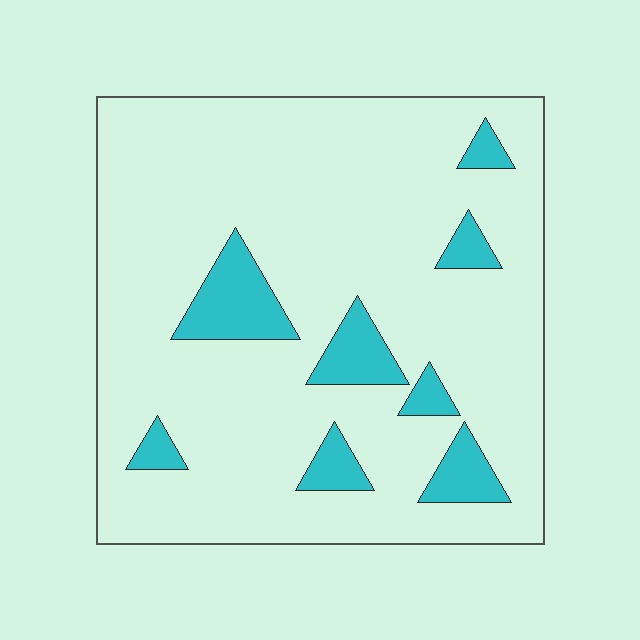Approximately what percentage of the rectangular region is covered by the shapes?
Approximately 15%.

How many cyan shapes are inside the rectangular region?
8.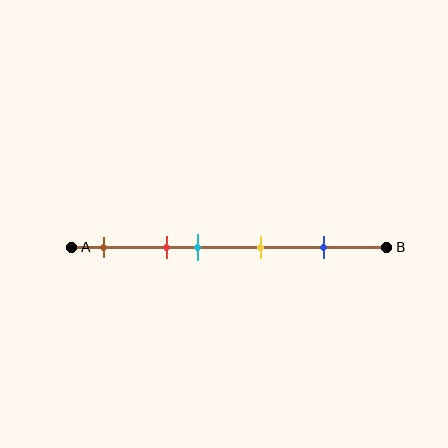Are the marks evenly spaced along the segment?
No, the marks are not evenly spaced.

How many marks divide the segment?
There are 5 marks dividing the segment.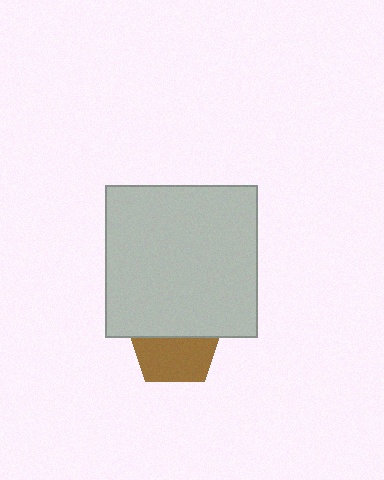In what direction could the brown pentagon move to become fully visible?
The brown pentagon could move down. That would shift it out from behind the light gray square entirely.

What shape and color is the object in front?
The object in front is a light gray square.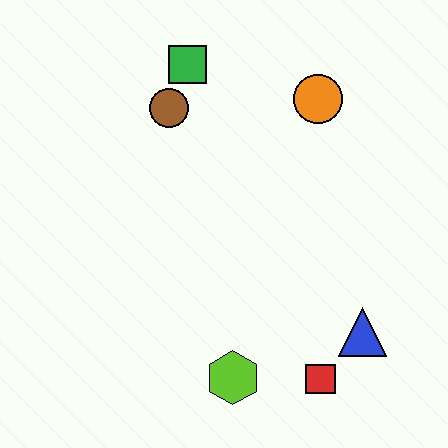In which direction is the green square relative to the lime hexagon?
The green square is above the lime hexagon.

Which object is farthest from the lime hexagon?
The green square is farthest from the lime hexagon.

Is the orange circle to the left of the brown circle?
No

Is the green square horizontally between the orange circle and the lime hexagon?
No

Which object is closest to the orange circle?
The green square is closest to the orange circle.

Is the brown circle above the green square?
No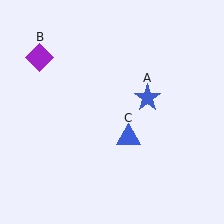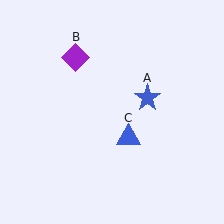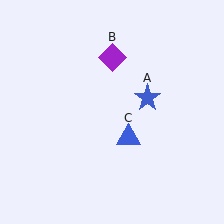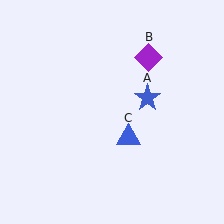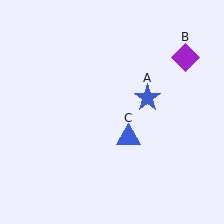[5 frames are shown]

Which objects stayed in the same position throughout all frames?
Blue star (object A) and blue triangle (object C) remained stationary.